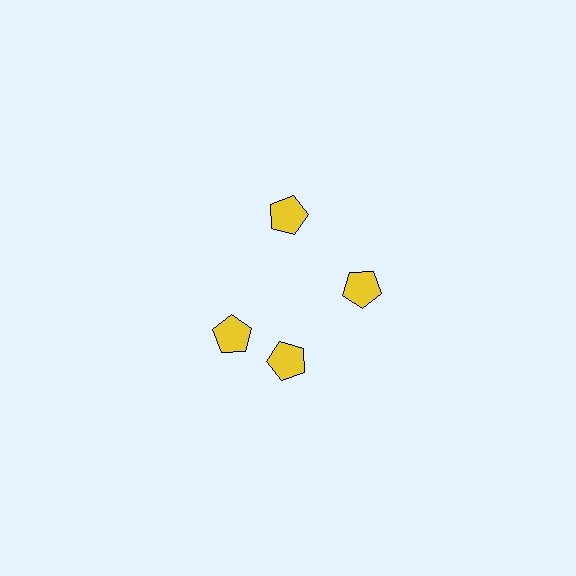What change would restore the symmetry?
The symmetry would be restored by rotating it back into even spacing with its neighbors so that all 4 pentagons sit at equal angles and equal distance from the center.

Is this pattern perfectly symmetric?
No. The 4 yellow pentagons are arranged in a ring, but one element near the 9 o'clock position is rotated out of alignment along the ring, breaking the 4-fold rotational symmetry.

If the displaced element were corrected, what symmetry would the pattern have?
It would have 4-fold rotational symmetry — the pattern would map onto itself every 90 degrees.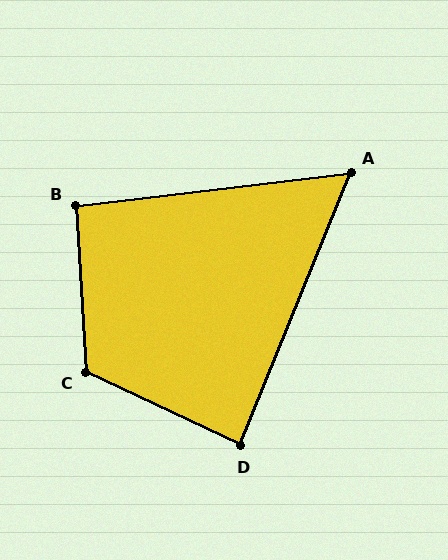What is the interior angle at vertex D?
Approximately 87 degrees (approximately right).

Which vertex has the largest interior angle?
C, at approximately 119 degrees.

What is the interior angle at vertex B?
Approximately 93 degrees (approximately right).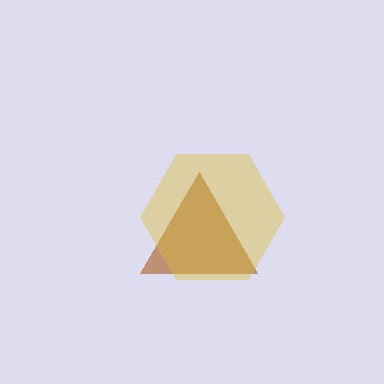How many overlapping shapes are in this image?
There are 2 overlapping shapes in the image.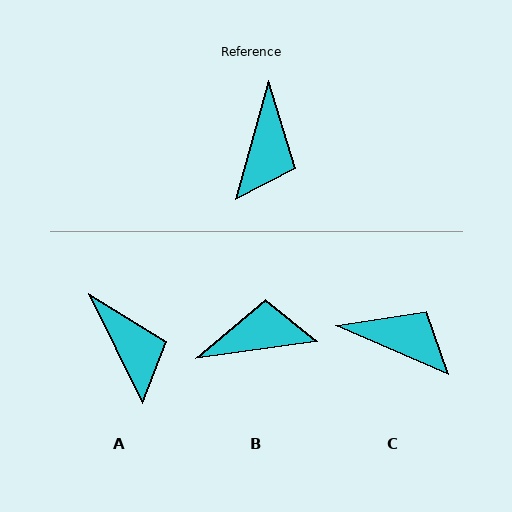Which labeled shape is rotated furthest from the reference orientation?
B, about 114 degrees away.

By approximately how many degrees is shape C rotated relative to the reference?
Approximately 82 degrees counter-clockwise.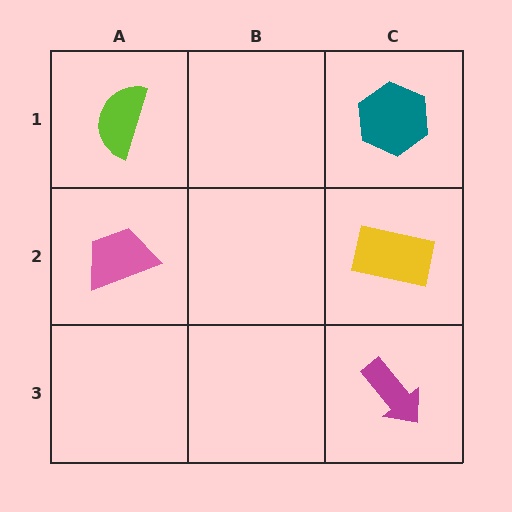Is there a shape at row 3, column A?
No, that cell is empty.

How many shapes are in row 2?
2 shapes.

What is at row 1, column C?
A teal hexagon.